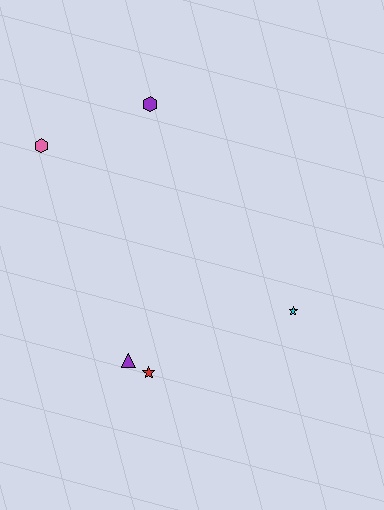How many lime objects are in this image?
There are no lime objects.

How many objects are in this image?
There are 5 objects.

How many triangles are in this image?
There is 1 triangle.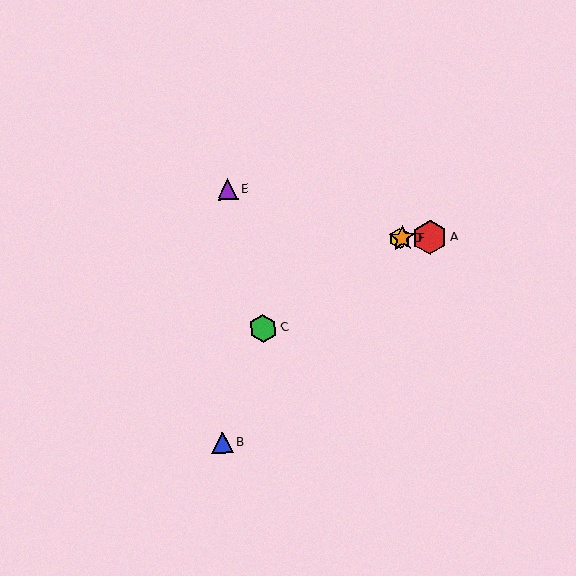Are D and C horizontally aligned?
No, D is at y≈238 and C is at y≈328.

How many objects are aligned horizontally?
3 objects (A, D, F) are aligned horizontally.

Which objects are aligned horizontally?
Objects A, D, F are aligned horizontally.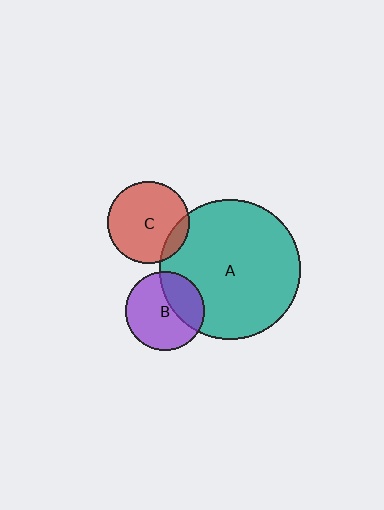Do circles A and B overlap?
Yes.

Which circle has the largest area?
Circle A (teal).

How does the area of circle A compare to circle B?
Approximately 3.1 times.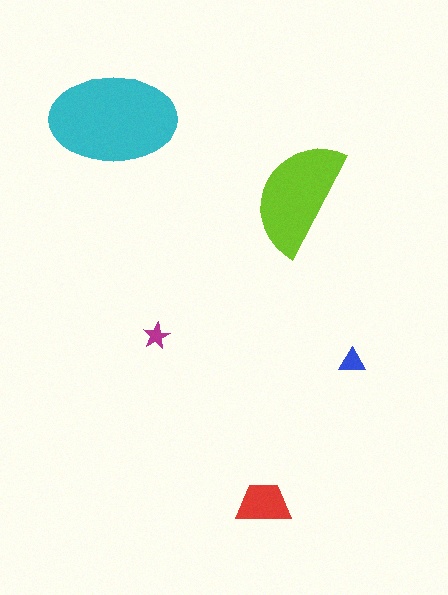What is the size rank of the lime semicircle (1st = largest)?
2nd.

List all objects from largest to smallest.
The cyan ellipse, the lime semicircle, the red trapezoid, the blue triangle, the magenta star.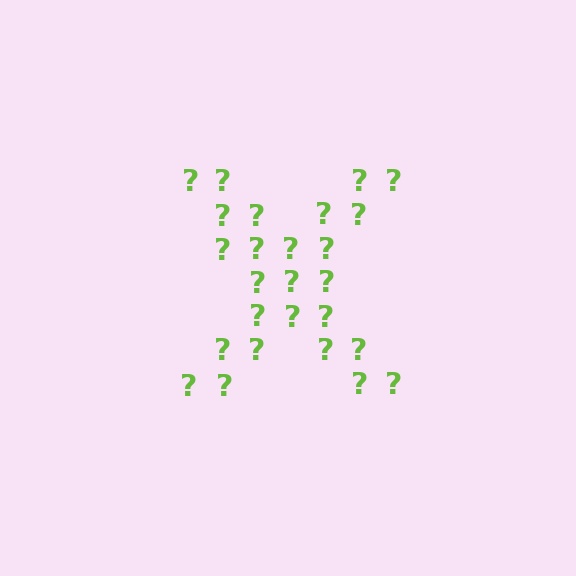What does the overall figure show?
The overall figure shows the letter X.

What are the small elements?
The small elements are question marks.